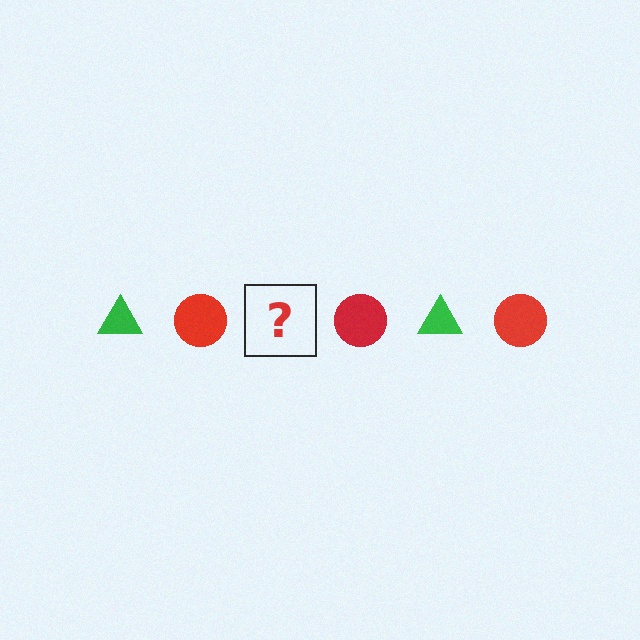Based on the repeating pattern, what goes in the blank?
The blank should be a green triangle.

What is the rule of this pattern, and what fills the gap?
The rule is that the pattern alternates between green triangle and red circle. The gap should be filled with a green triangle.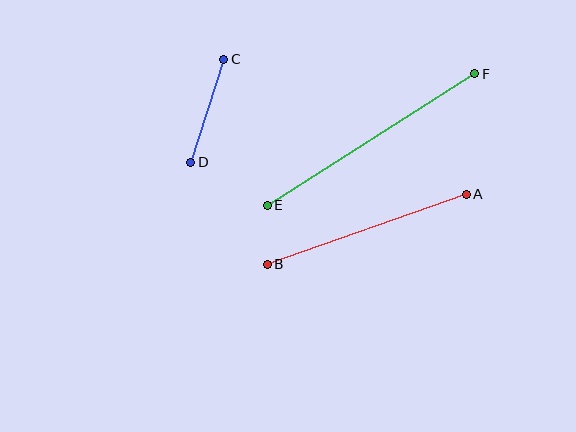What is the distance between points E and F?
The distance is approximately 246 pixels.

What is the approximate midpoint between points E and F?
The midpoint is at approximately (371, 140) pixels.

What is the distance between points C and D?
The distance is approximately 108 pixels.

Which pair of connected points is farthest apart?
Points E and F are farthest apart.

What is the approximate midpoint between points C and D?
The midpoint is at approximately (207, 111) pixels.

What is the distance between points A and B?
The distance is approximately 211 pixels.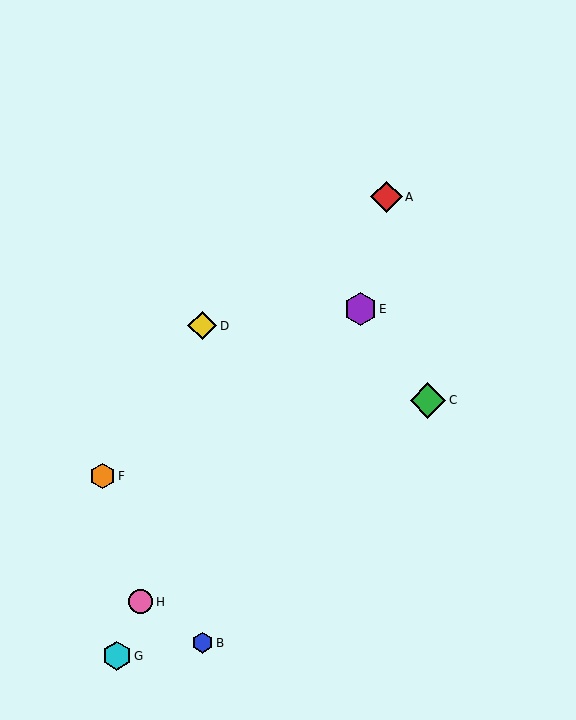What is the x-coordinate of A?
Object A is at x≈386.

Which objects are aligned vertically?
Objects B, D are aligned vertically.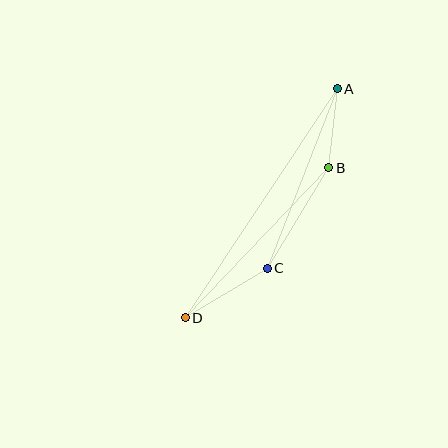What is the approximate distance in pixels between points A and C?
The distance between A and C is approximately 193 pixels.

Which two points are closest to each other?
Points A and B are closest to each other.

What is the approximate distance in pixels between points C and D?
The distance between C and D is approximately 96 pixels.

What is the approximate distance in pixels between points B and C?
The distance between B and C is approximately 118 pixels.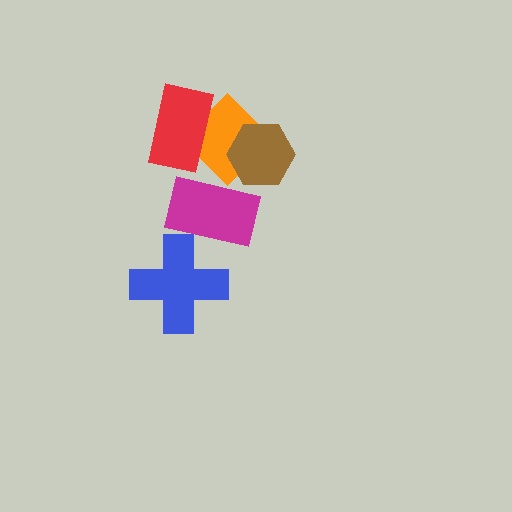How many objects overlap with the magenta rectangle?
2 objects overlap with the magenta rectangle.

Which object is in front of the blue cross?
The magenta rectangle is in front of the blue cross.